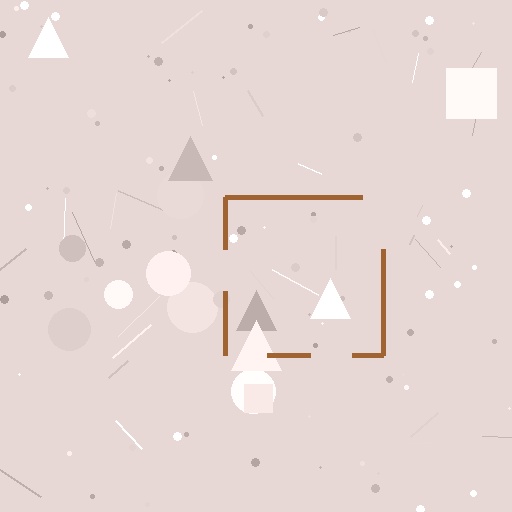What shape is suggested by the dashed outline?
The dashed outline suggests a square.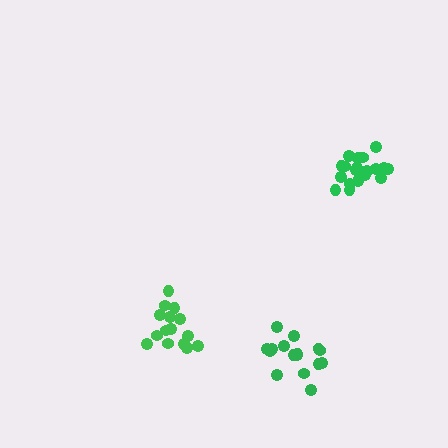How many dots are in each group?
Group 1: 16 dots, Group 2: 15 dots, Group 3: 20 dots (51 total).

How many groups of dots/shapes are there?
There are 3 groups.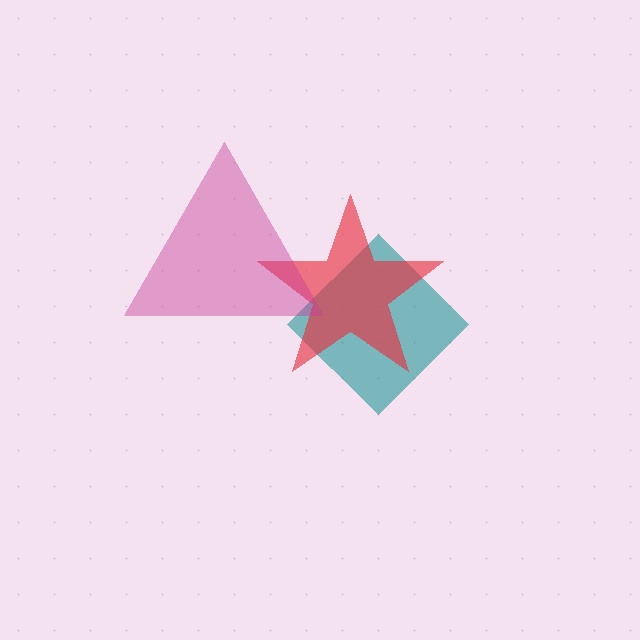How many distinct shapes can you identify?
There are 3 distinct shapes: a teal diamond, a red star, a magenta triangle.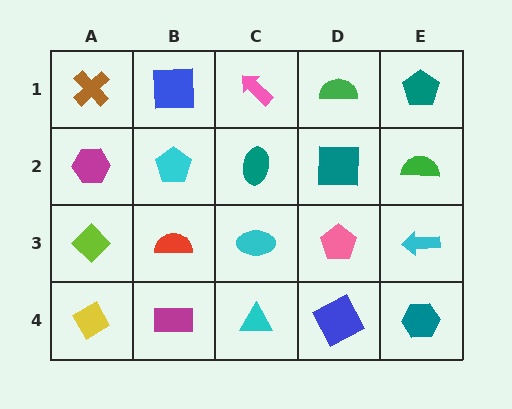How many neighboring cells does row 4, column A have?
2.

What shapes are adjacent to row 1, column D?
A teal square (row 2, column D), a pink arrow (row 1, column C), a teal pentagon (row 1, column E).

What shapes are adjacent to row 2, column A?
A brown cross (row 1, column A), a lime diamond (row 3, column A), a cyan pentagon (row 2, column B).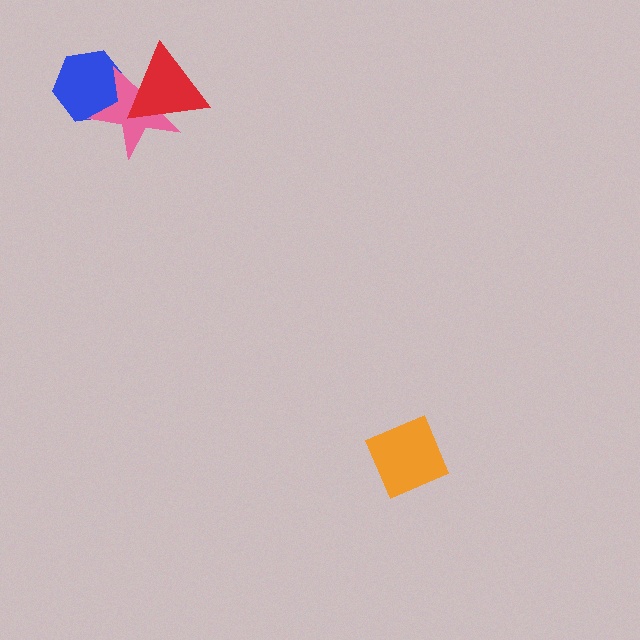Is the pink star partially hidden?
Yes, it is partially covered by another shape.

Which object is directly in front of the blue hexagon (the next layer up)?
The pink star is directly in front of the blue hexagon.